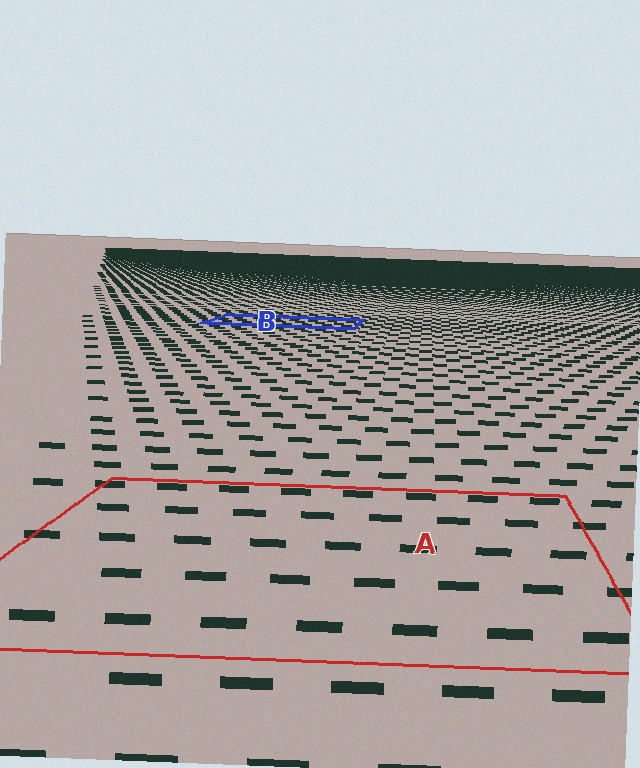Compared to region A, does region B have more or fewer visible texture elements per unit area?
Region B has more texture elements per unit area — they are packed more densely because it is farther away.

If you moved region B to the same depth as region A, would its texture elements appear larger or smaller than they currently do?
They would appear larger. At a closer depth, the same texture elements are projected at a bigger on-screen size.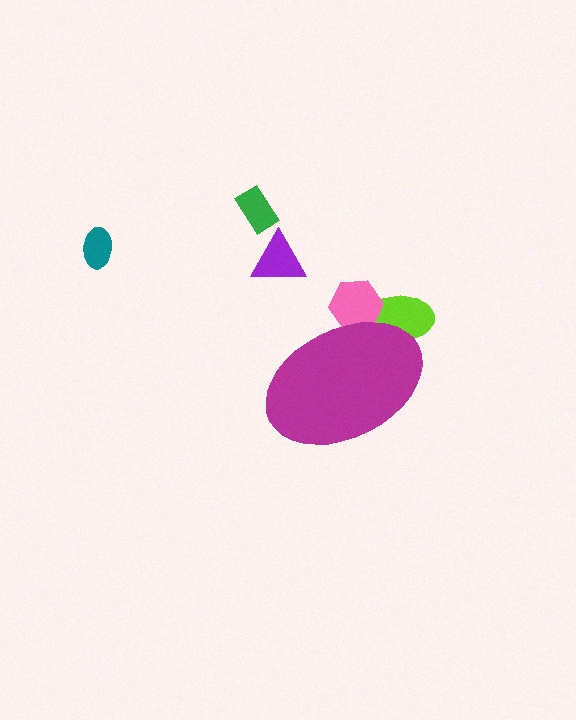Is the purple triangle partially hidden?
No, the purple triangle is fully visible.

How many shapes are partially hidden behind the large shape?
2 shapes are partially hidden.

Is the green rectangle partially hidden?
No, the green rectangle is fully visible.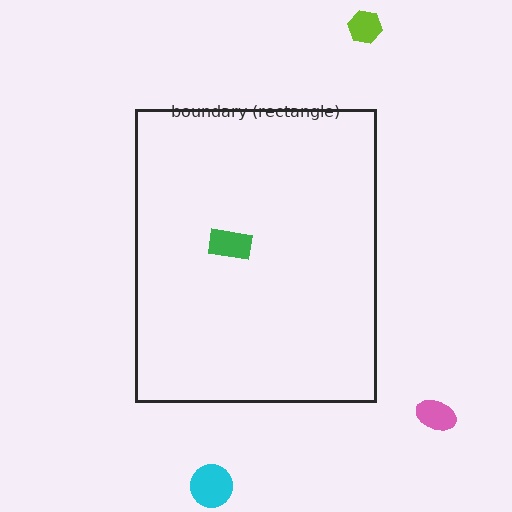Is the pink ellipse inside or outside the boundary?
Outside.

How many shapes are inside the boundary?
1 inside, 3 outside.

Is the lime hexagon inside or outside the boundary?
Outside.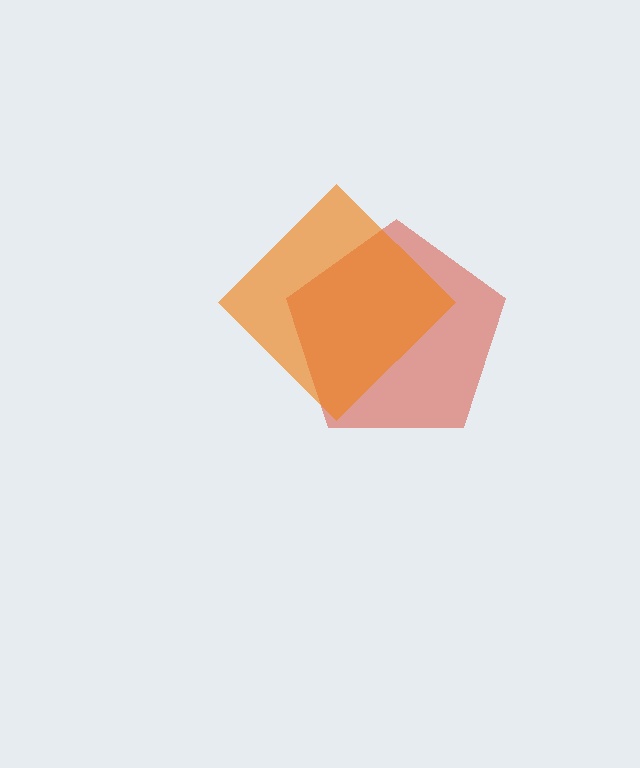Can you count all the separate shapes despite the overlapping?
Yes, there are 2 separate shapes.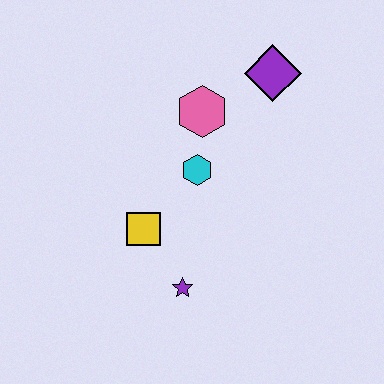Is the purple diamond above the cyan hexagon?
Yes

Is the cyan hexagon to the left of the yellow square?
No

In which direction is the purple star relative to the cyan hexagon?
The purple star is below the cyan hexagon.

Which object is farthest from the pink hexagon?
The purple star is farthest from the pink hexagon.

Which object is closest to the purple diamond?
The pink hexagon is closest to the purple diamond.